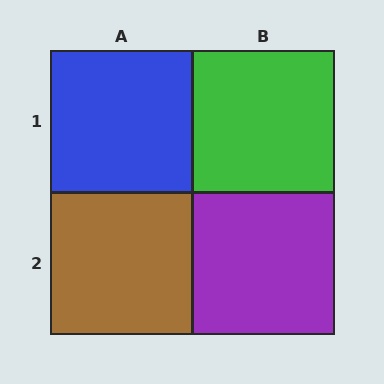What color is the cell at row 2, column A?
Brown.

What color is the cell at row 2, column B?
Purple.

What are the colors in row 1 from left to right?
Blue, green.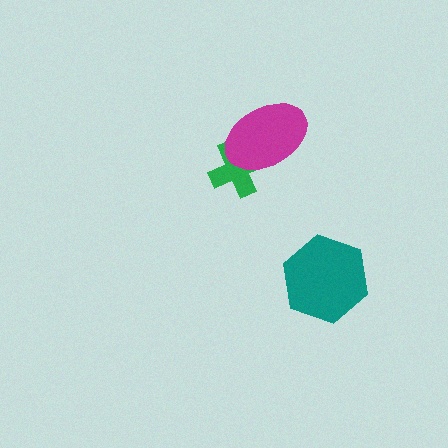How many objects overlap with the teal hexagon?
0 objects overlap with the teal hexagon.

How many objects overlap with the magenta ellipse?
1 object overlaps with the magenta ellipse.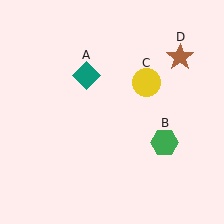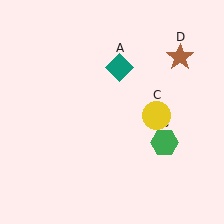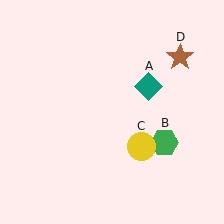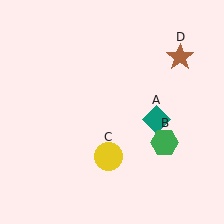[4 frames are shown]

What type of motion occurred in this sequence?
The teal diamond (object A), yellow circle (object C) rotated clockwise around the center of the scene.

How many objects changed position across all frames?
2 objects changed position: teal diamond (object A), yellow circle (object C).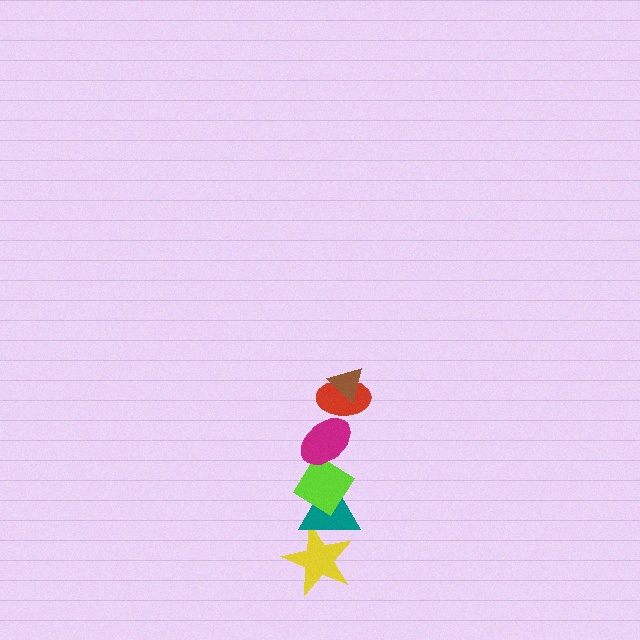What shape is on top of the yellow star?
The teal triangle is on top of the yellow star.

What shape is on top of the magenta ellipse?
The red ellipse is on top of the magenta ellipse.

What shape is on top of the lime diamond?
The magenta ellipse is on top of the lime diamond.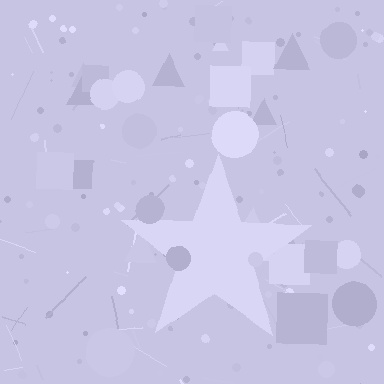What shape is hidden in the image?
A star is hidden in the image.